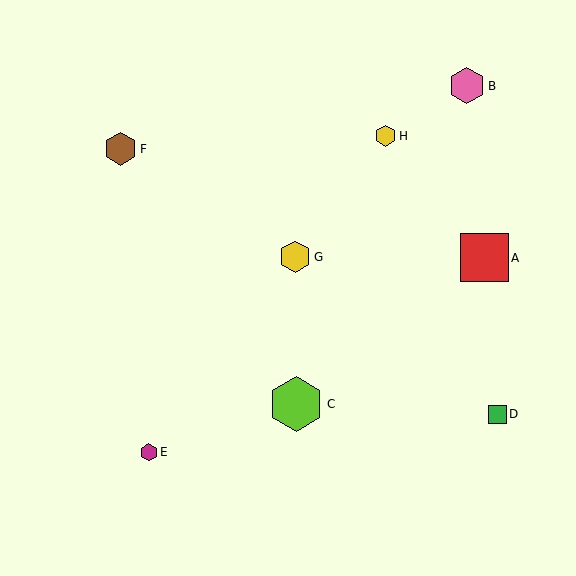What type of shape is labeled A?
Shape A is a red square.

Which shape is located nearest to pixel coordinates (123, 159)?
The brown hexagon (labeled F) at (120, 149) is nearest to that location.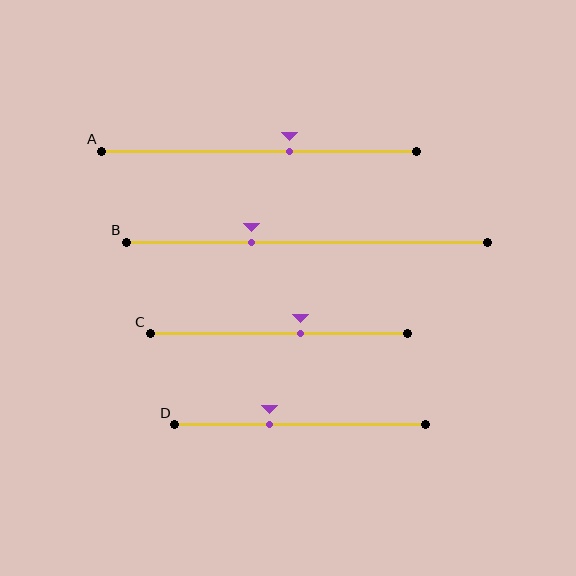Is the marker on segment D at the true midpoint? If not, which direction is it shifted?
No, the marker on segment D is shifted to the left by about 12% of the segment length.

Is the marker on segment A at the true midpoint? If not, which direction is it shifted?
No, the marker on segment A is shifted to the right by about 10% of the segment length.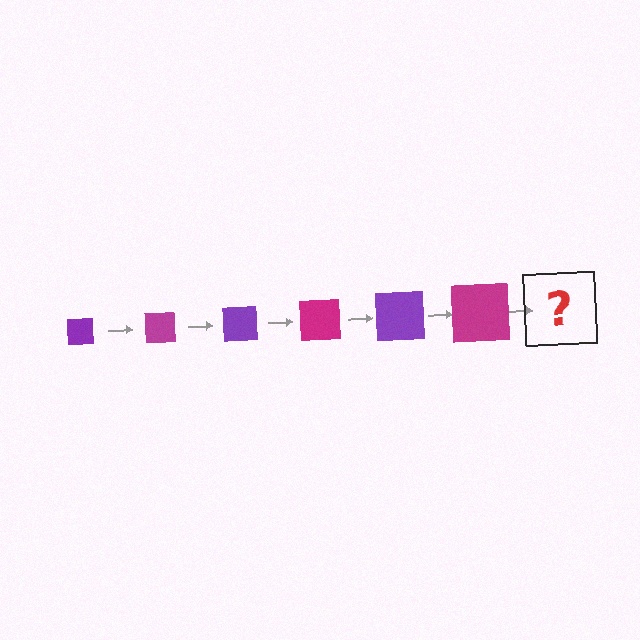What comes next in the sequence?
The next element should be a purple square, larger than the previous one.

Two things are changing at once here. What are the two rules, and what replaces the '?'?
The two rules are that the square grows larger each step and the color cycles through purple and magenta. The '?' should be a purple square, larger than the previous one.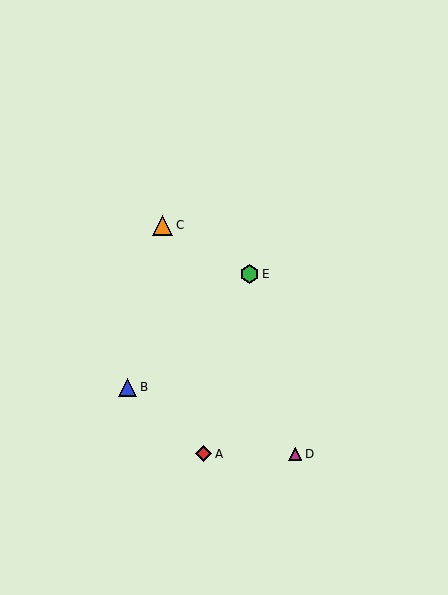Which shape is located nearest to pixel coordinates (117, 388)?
The blue triangle (labeled B) at (128, 387) is nearest to that location.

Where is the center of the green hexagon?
The center of the green hexagon is at (250, 274).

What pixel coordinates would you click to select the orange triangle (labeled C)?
Click at (163, 225) to select the orange triangle C.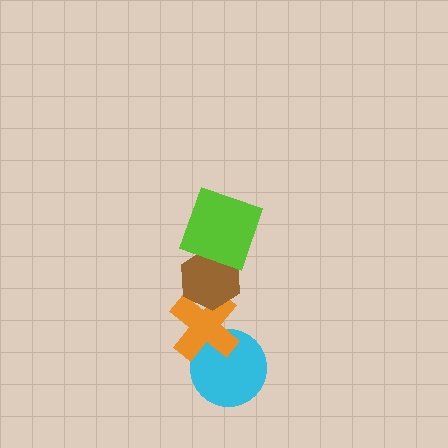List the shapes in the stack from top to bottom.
From top to bottom: the lime square, the brown hexagon, the orange cross, the cyan circle.